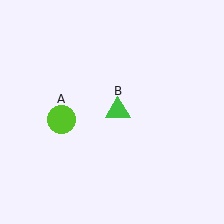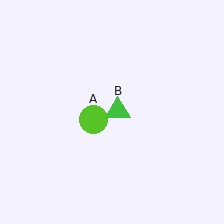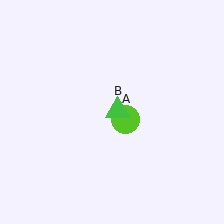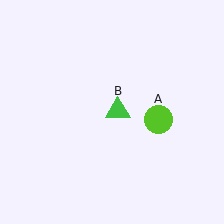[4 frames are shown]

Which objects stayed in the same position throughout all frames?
Green triangle (object B) remained stationary.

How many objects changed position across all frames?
1 object changed position: lime circle (object A).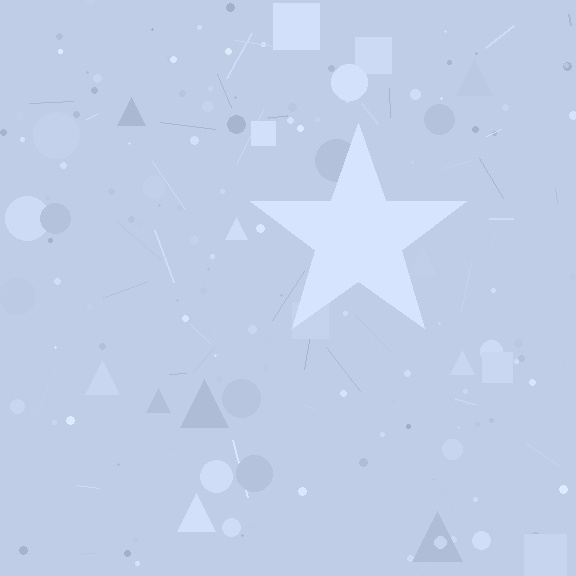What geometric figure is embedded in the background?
A star is embedded in the background.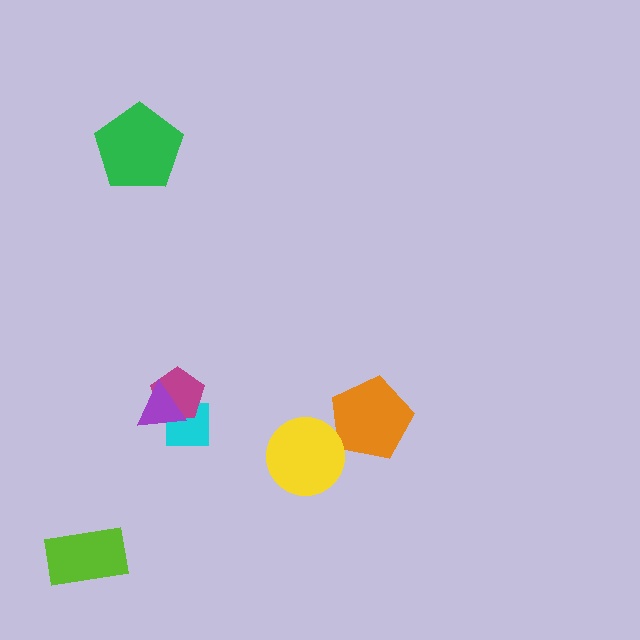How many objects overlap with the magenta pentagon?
2 objects overlap with the magenta pentagon.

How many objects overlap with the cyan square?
2 objects overlap with the cyan square.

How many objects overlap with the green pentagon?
0 objects overlap with the green pentagon.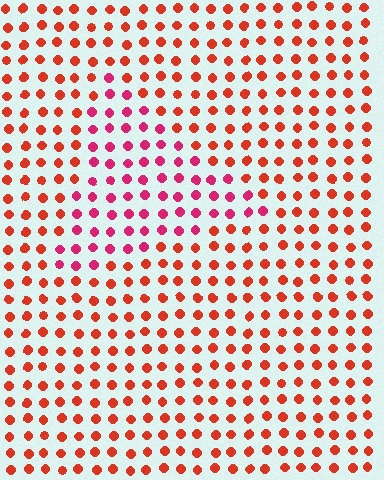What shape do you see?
I see a triangle.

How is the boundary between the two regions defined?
The boundary is defined purely by a slight shift in hue (about 33 degrees). Spacing, size, and orientation are identical on both sides.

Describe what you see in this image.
The image is filled with small red elements in a uniform arrangement. A triangle-shaped region is visible where the elements are tinted to a slightly different hue, forming a subtle color boundary.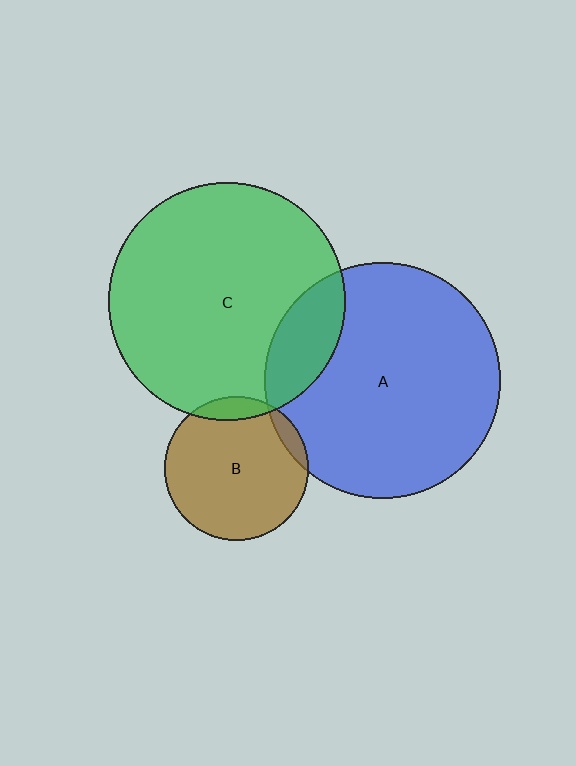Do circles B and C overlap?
Yes.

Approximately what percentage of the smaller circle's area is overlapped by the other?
Approximately 10%.